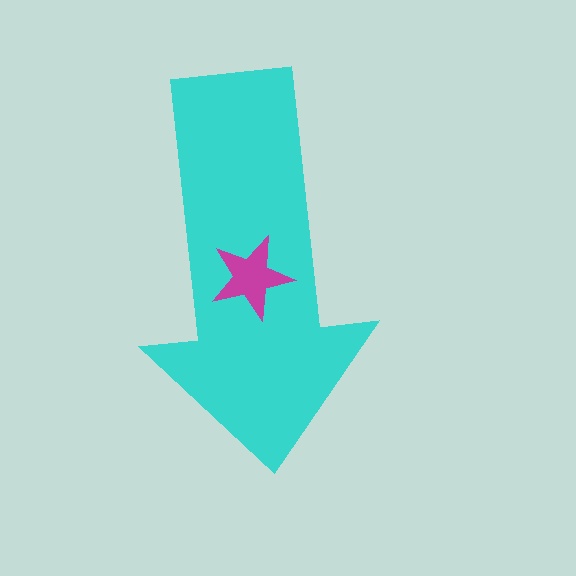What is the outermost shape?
The cyan arrow.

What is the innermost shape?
The magenta star.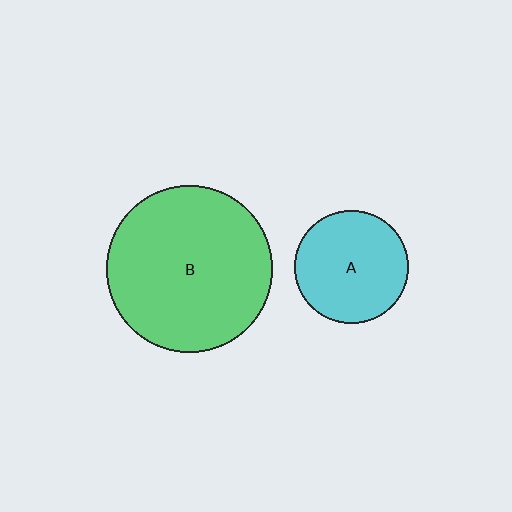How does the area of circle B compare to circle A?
Approximately 2.2 times.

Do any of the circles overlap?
No, none of the circles overlap.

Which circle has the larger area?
Circle B (green).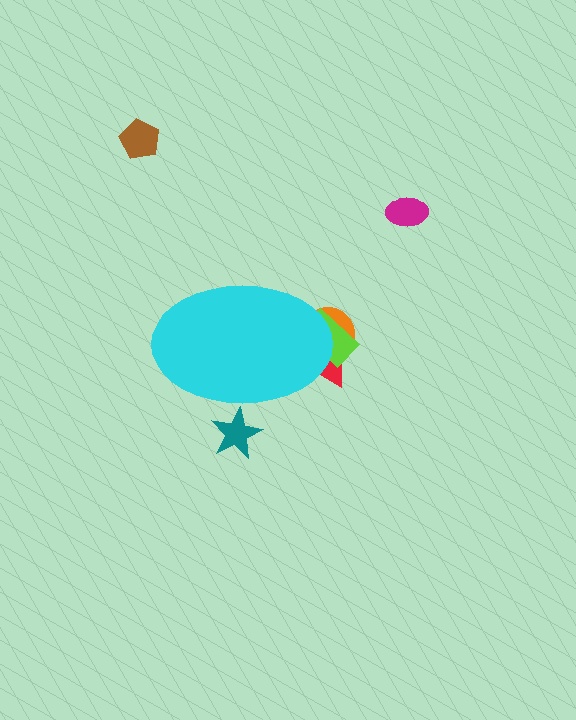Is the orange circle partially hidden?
Yes, the orange circle is partially hidden behind the cyan ellipse.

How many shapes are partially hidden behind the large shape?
4 shapes are partially hidden.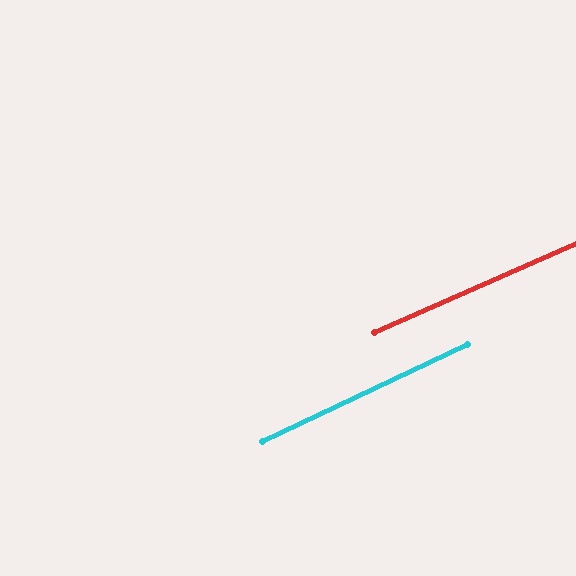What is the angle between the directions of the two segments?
Approximately 2 degrees.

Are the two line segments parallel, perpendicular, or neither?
Parallel — their directions differ by only 1.6°.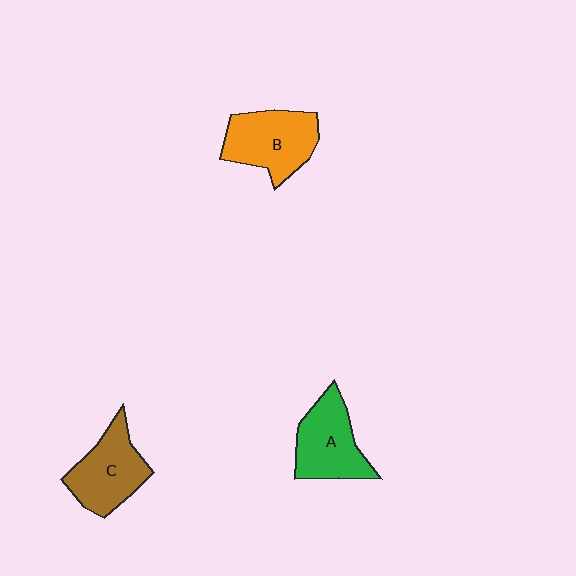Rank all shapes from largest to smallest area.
From largest to smallest: B (orange), C (brown), A (green).